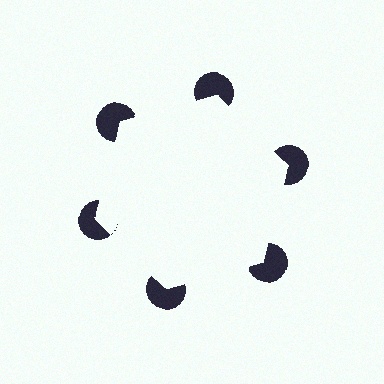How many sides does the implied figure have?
6 sides.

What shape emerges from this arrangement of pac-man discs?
An illusory hexagon — its edges are inferred from the aligned wedge cuts in the pac-man discs, not physically drawn.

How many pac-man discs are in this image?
There are 6 — one at each vertex of the illusory hexagon.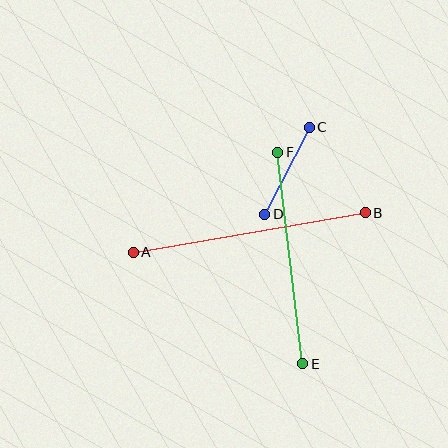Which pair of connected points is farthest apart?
Points A and B are farthest apart.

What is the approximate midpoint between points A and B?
The midpoint is at approximately (249, 233) pixels.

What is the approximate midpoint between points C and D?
The midpoint is at approximately (287, 171) pixels.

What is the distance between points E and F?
The distance is approximately 213 pixels.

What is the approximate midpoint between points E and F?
The midpoint is at approximately (290, 258) pixels.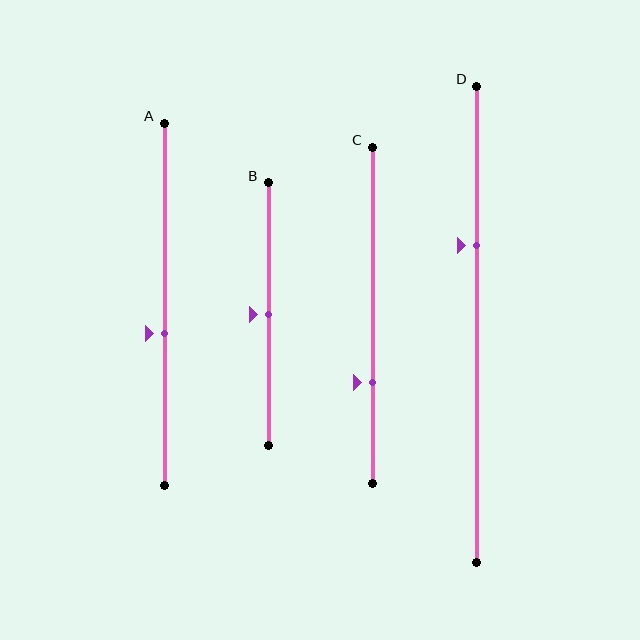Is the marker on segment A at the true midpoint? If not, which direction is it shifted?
No, the marker on segment A is shifted downward by about 8% of the segment length.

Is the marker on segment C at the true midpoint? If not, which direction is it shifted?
No, the marker on segment C is shifted downward by about 20% of the segment length.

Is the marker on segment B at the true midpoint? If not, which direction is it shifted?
Yes, the marker on segment B is at the true midpoint.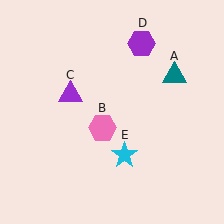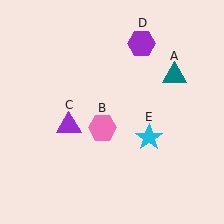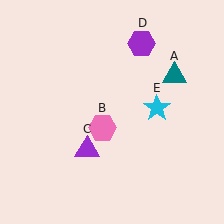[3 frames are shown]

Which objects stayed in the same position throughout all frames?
Teal triangle (object A) and pink hexagon (object B) and purple hexagon (object D) remained stationary.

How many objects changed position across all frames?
2 objects changed position: purple triangle (object C), cyan star (object E).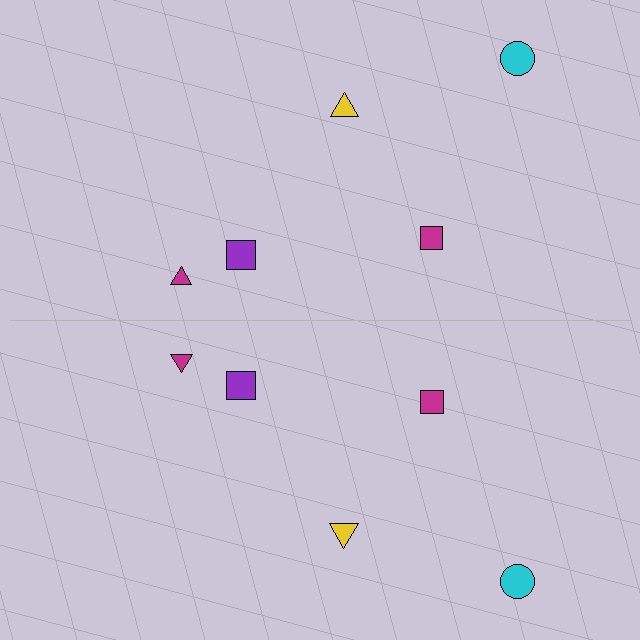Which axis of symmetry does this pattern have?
The pattern has a horizontal axis of symmetry running through the center of the image.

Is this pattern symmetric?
Yes, this pattern has bilateral (reflection) symmetry.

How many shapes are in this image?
There are 10 shapes in this image.